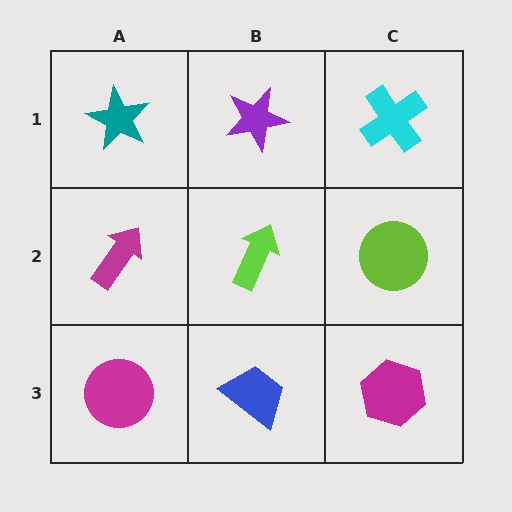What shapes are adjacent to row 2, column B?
A purple star (row 1, column B), a blue trapezoid (row 3, column B), a magenta arrow (row 2, column A), a lime circle (row 2, column C).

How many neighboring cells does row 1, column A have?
2.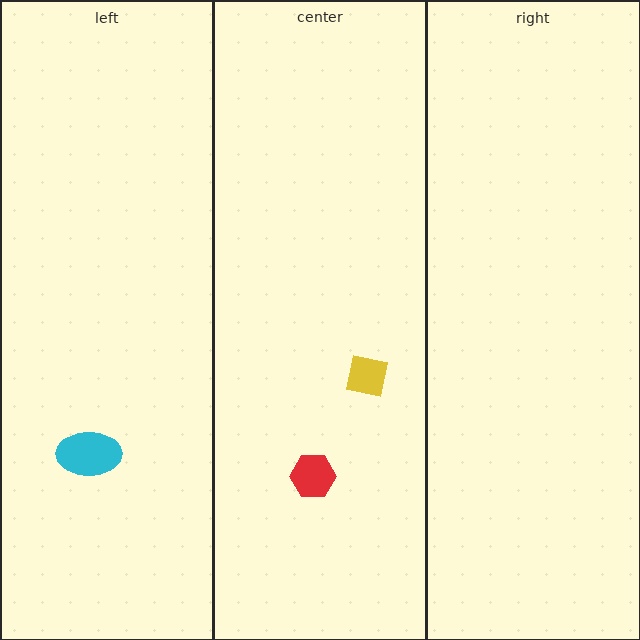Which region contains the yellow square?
The center region.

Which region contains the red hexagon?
The center region.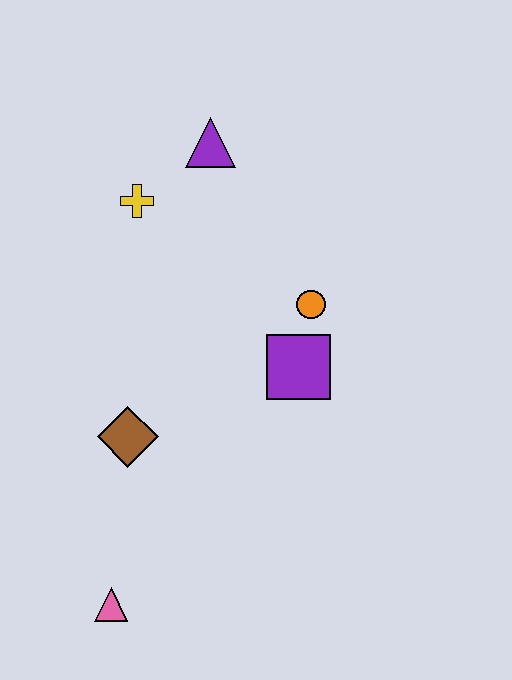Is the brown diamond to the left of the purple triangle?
Yes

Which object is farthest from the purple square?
The pink triangle is farthest from the purple square.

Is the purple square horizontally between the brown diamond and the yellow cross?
No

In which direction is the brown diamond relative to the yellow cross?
The brown diamond is below the yellow cross.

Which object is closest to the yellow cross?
The purple triangle is closest to the yellow cross.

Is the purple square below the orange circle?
Yes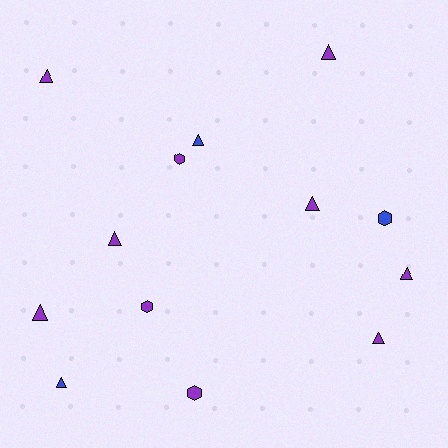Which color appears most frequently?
Purple, with 10 objects.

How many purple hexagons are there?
There are 3 purple hexagons.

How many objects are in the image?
There are 13 objects.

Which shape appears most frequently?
Triangle, with 9 objects.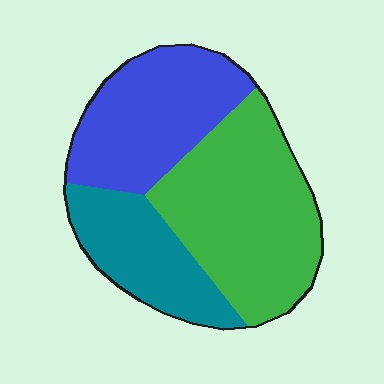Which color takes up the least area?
Teal, at roughly 25%.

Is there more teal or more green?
Green.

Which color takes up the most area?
Green, at roughly 45%.